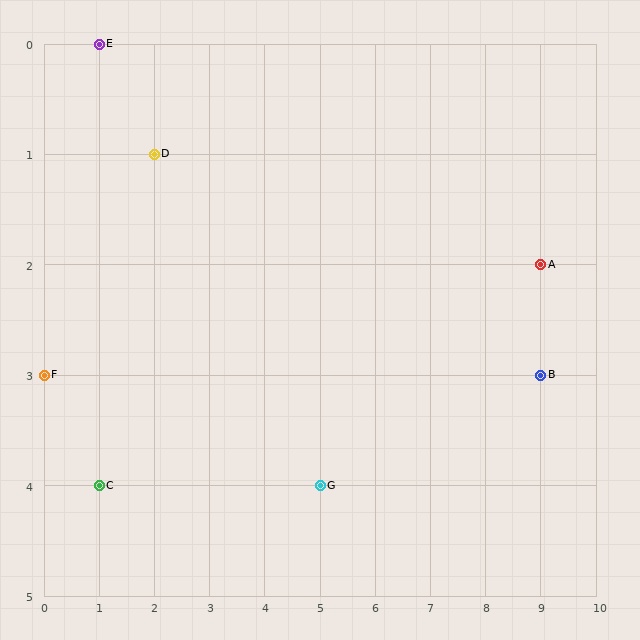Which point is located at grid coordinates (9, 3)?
Point B is at (9, 3).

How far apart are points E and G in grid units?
Points E and G are 4 columns and 4 rows apart (about 5.7 grid units diagonally).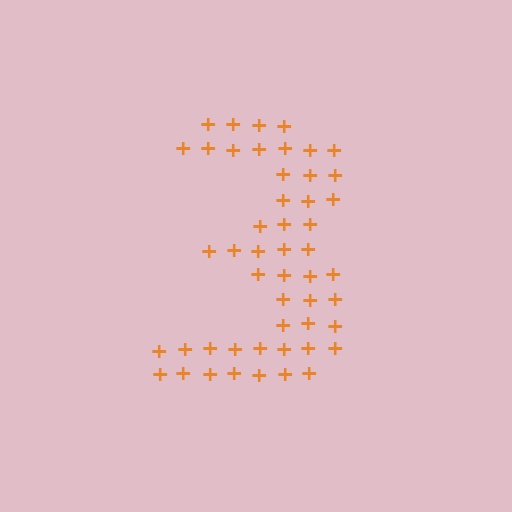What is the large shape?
The large shape is the digit 3.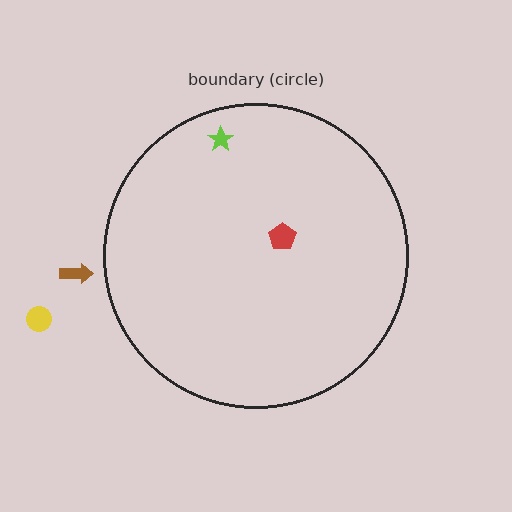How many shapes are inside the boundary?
2 inside, 2 outside.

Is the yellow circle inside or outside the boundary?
Outside.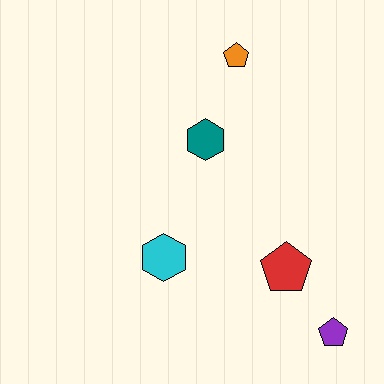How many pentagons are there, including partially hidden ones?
There are 3 pentagons.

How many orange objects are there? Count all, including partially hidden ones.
There is 1 orange object.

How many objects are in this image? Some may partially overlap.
There are 5 objects.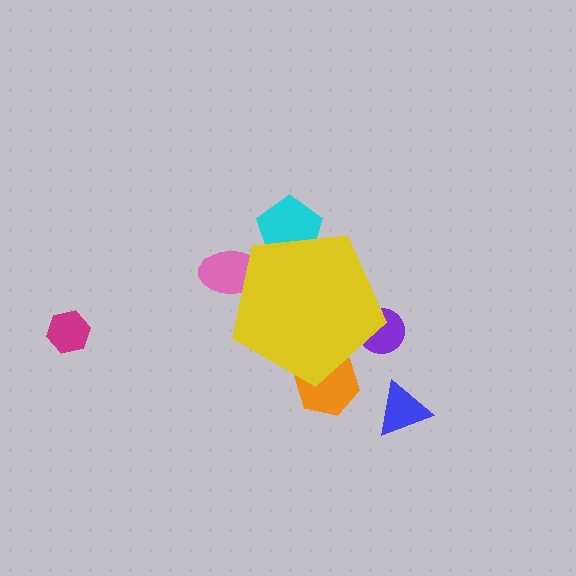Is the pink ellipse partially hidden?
Yes, the pink ellipse is partially hidden behind the yellow pentagon.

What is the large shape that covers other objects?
A yellow pentagon.